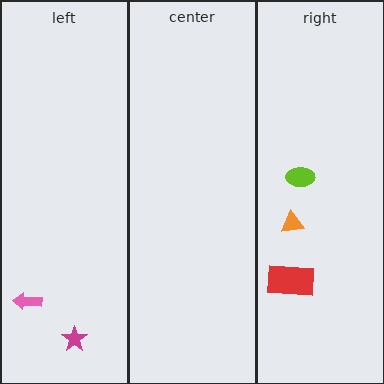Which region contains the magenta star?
The left region.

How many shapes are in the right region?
3.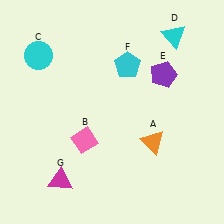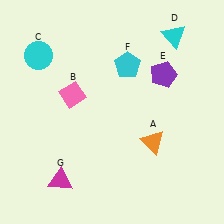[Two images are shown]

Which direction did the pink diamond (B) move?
The pink diamond (B) moved up.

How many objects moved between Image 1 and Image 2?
1 object moved between the two images.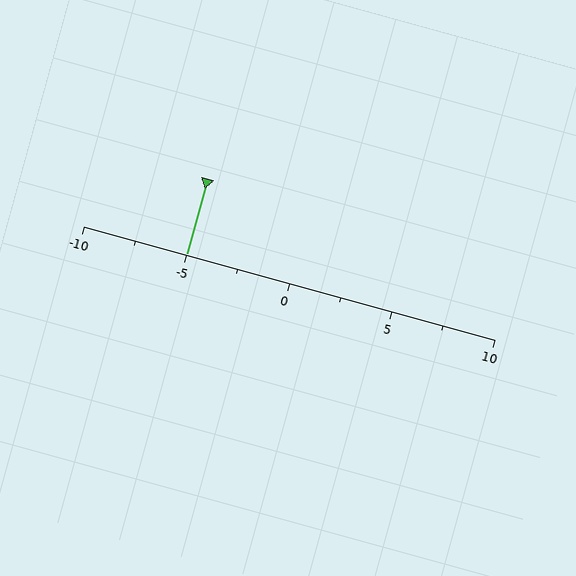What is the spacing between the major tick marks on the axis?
The major ticks are spaced 5 apart.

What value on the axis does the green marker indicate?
The marker indicates approximately -5.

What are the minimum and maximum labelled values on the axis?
The axis runs from -10 to 10.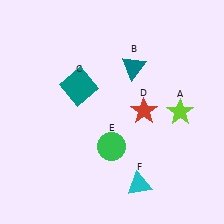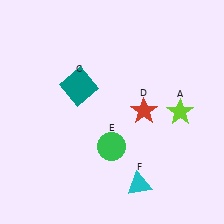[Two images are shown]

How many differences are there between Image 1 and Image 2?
There is 1 difference between the two images.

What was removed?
The teal triangle (B) was removed in Image 2.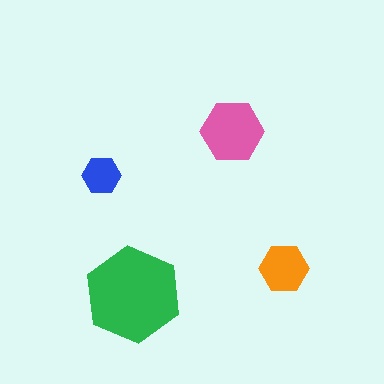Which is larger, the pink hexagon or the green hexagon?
The green one.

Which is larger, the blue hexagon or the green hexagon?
The green one.